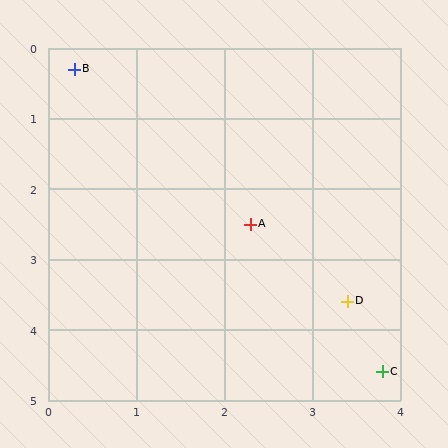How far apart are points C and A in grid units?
Points C and A are about 2.6 grid units apart.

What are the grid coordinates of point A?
Point A is at approximately (2.3, 2.5).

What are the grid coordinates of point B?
Point B is at approximately (0.3, 0.3).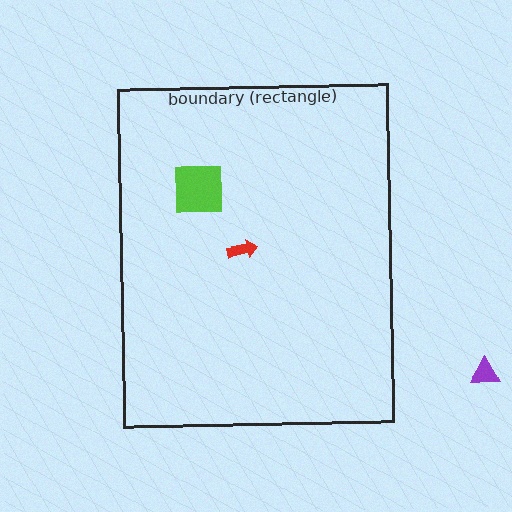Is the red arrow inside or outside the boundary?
Inside.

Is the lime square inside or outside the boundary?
Inside.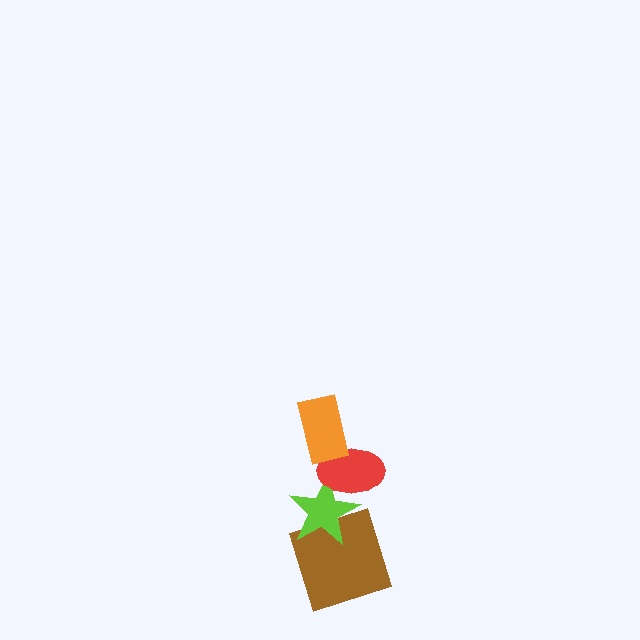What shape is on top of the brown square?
The lime star is on top of the brown square.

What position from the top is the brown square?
The brown square is 4th from the top.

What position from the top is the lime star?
The lime star is 3rd from the top.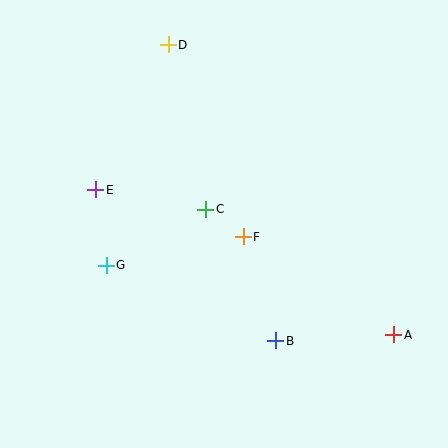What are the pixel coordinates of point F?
Point F is at (243, 237).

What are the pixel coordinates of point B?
Point B is at (276, 341).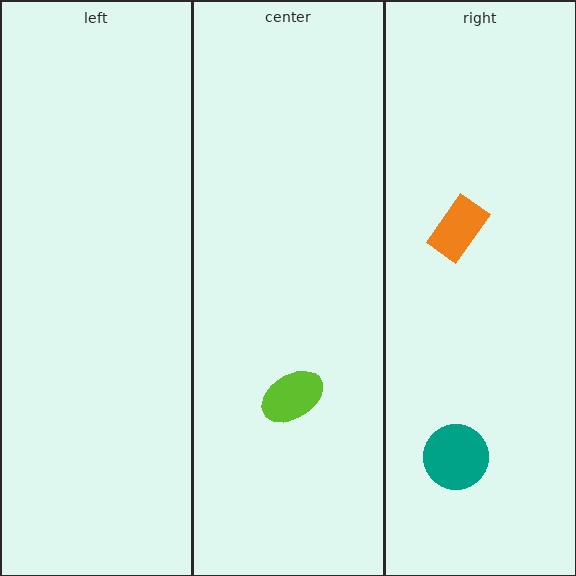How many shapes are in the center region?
1.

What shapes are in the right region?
The orange rectangle, the teal circle.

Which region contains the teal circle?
The right region.